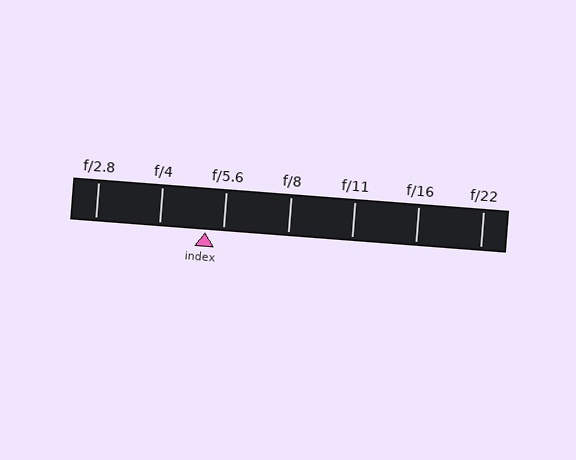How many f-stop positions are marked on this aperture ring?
There are 7 f-stop positions marked.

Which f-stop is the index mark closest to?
The index mark is closest to f/5.6.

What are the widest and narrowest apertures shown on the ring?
The widest aperture shown is f/2.8 and the narrowest is f/22.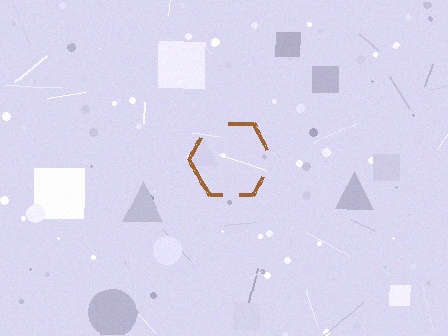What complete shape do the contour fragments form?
The contour fragments form a hexagon.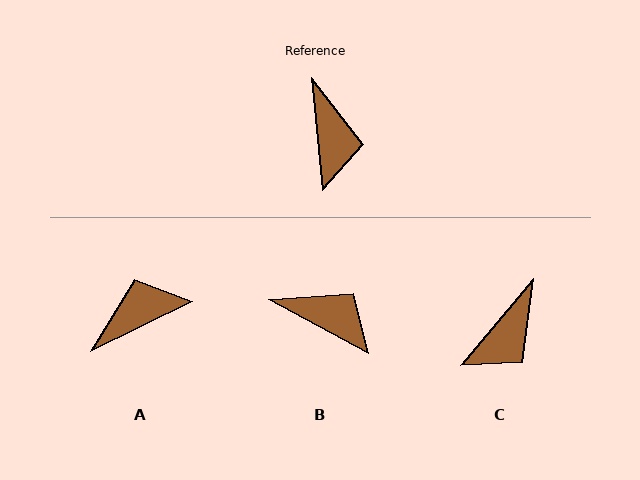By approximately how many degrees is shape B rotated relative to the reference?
Approximately 56 degrees counter-clockwise.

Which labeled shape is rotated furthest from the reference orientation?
A, about 111 degrees away.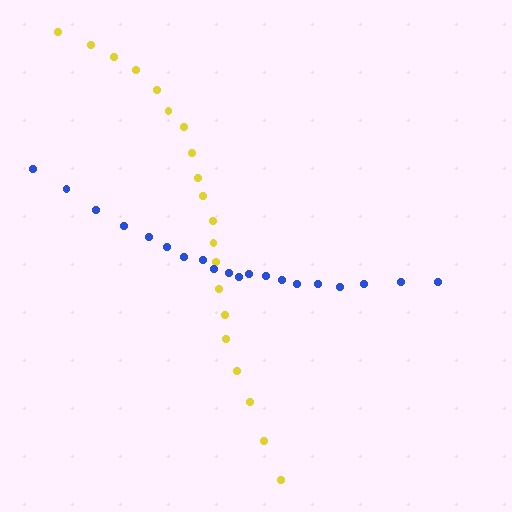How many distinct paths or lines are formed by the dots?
There are 2 distinct paths.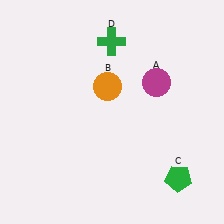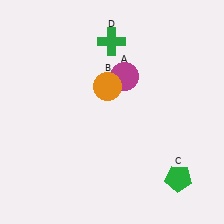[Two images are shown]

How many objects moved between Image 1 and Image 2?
1 object moved between the two images.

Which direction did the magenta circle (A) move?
The magenta circle (A) moved left.